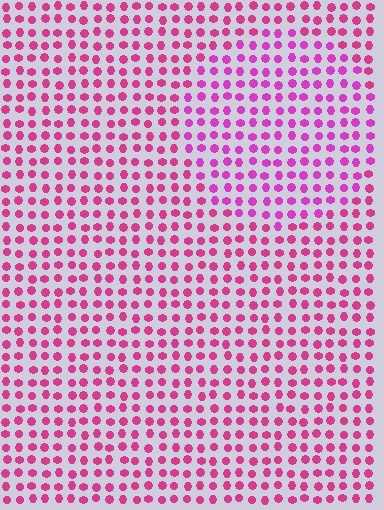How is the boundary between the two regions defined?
The boundary is defined purely by a slight shift in hue (about 20 degrees). Spacing, size, and orientation are identical on both sides.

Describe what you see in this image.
The image is filled with small magenta elements in a uniform arrangement. A circle-shaped region is visible where the elements are tinted to a slightly different hue, forming a subtle color boundary.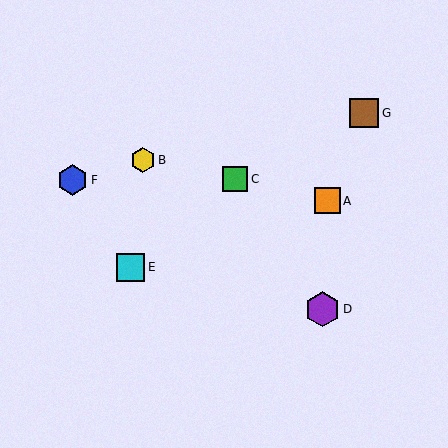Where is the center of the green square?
The center of the green square is at (235, 179).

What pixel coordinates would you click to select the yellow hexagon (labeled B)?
Click at (143, 160) to select the yellow hexagon B.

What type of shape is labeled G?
Shape G is a brown square.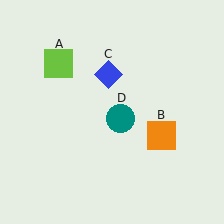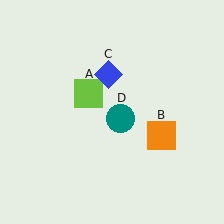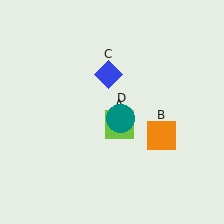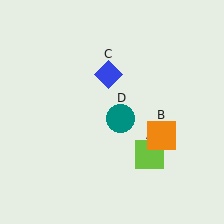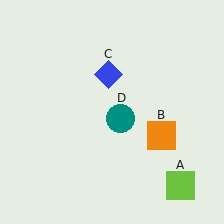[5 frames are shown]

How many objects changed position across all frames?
1 object changed position: lime square (object A).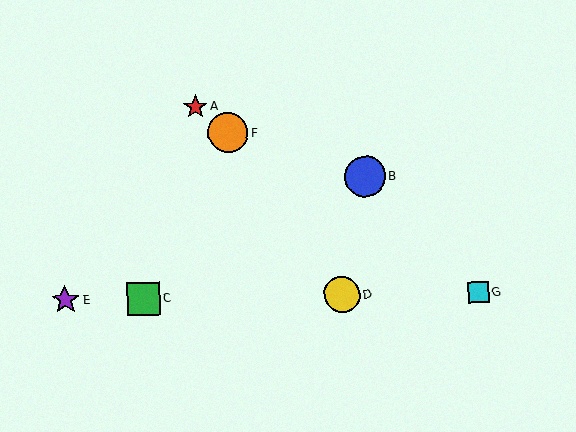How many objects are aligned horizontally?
4 objects (C, D, E, G) are aligned horizontally.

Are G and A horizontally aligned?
No, G is at y≈292 and A is at y≈106.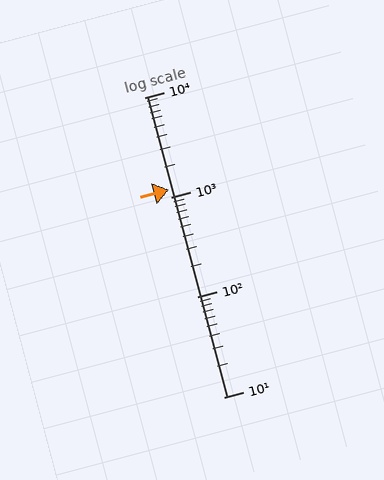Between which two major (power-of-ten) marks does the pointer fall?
The pointer is between 1000 and 10000.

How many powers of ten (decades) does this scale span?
The scale spans 3 decades, from 10 to 10000.